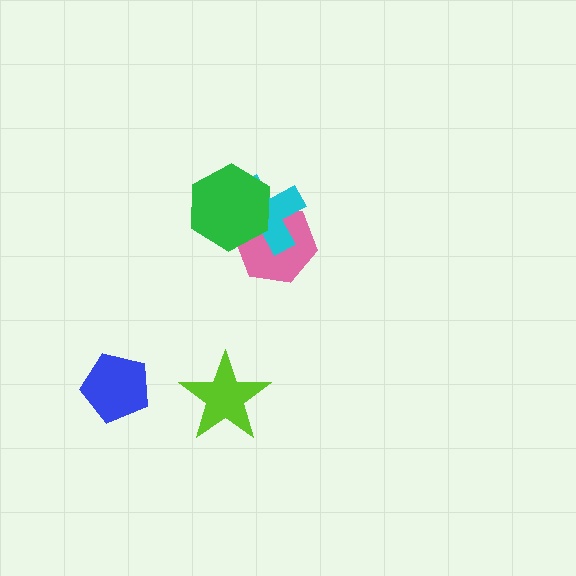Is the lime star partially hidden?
No, no other shape covers it.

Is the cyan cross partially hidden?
Yes, it is partially covered by another shape.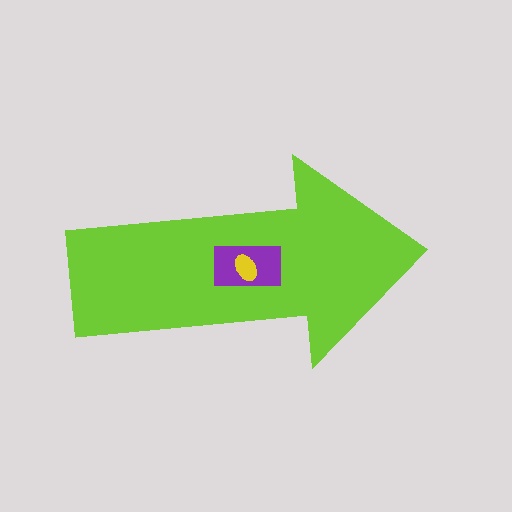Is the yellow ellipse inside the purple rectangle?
Yes.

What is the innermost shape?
The yellow ellipse.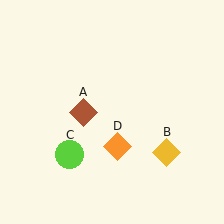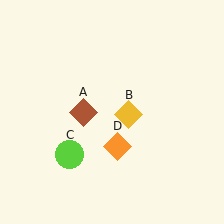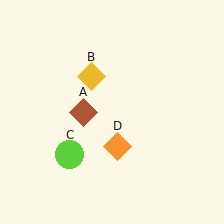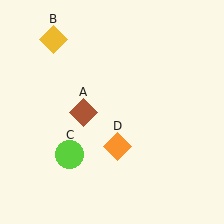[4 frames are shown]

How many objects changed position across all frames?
1 object changed position: yellow diamond (object B).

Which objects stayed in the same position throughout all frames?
Brown diamond (object A) and lime circle (object C) and orange diamond (object D) remained stationary.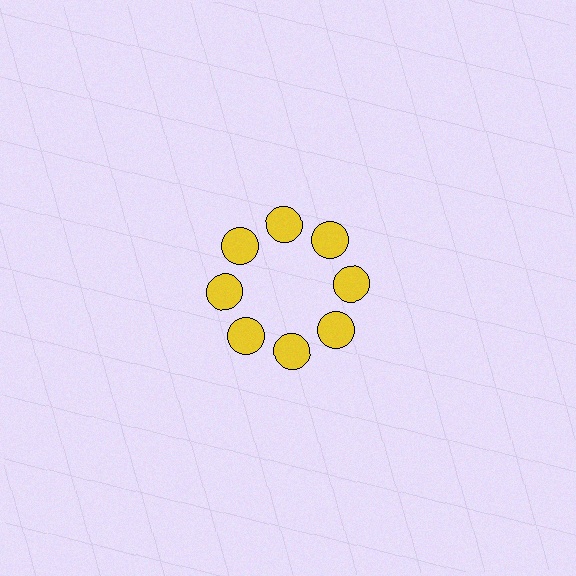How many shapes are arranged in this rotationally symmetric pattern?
There are 8 shapes, arranged in 8 groups of 1.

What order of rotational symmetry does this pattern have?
This pattern has 8-fold rotational symmetry.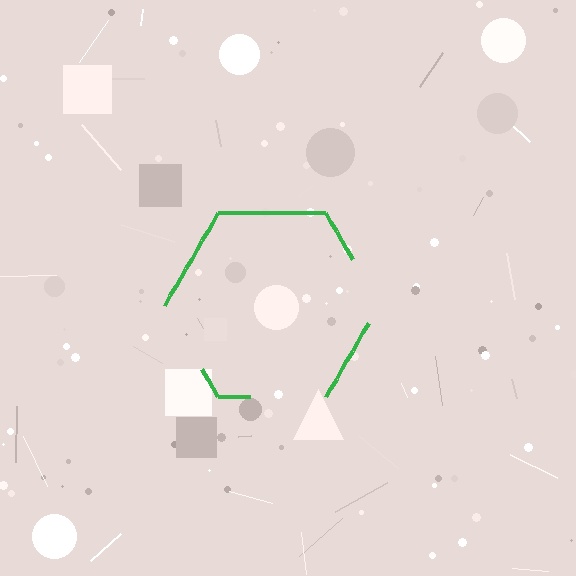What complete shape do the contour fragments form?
The contour fragments form a hexagon.